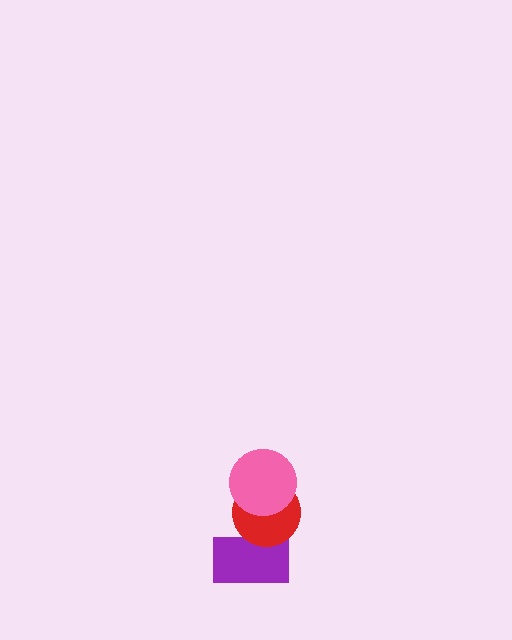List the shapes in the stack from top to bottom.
From top to bottom: the pink circle, the red circle, the purple rectangle.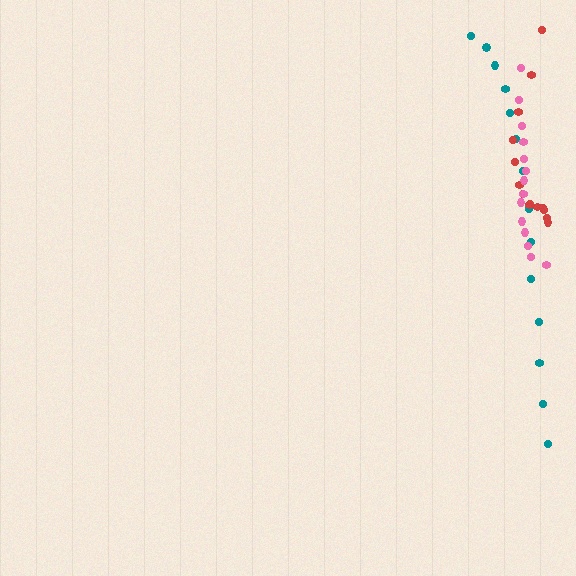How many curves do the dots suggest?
There are 3 distinct paths.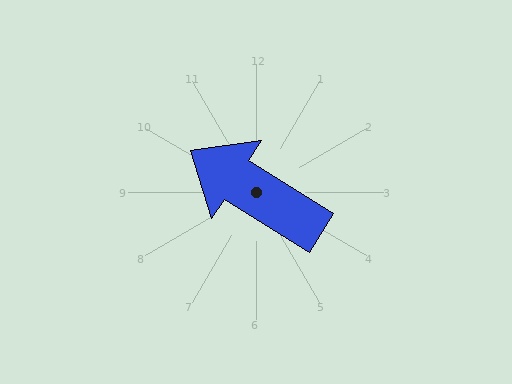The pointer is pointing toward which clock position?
Roughly 10 o'clock.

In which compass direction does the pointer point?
Northwest.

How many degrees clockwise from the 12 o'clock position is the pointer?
Approximately 302 degrees.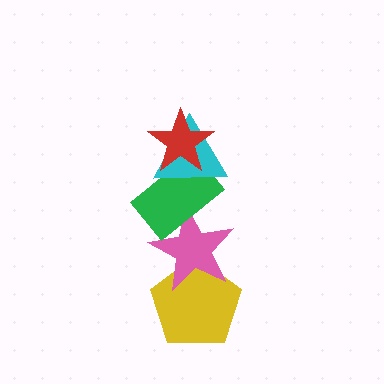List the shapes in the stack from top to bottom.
From top to bottom: the red star, the cyan triangle, the green rectangle, the pink star, the yellow pentagon.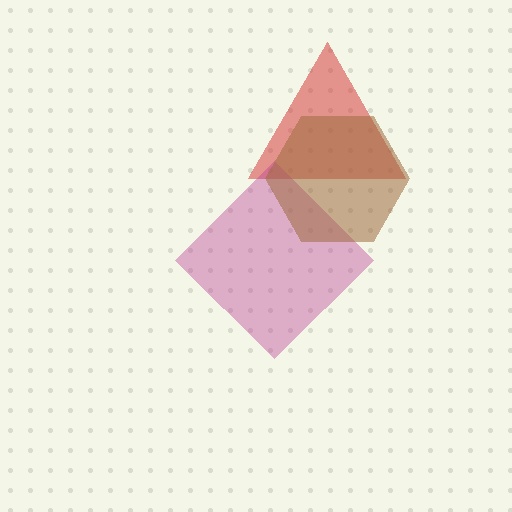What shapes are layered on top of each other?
The layered shapes are: a red triangle, a magenta diamond, a brown hexagon.